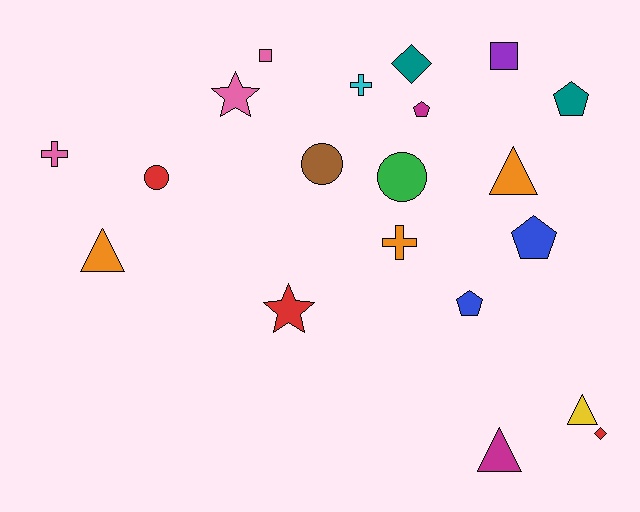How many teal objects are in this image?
There are 2 teal objects.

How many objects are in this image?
There are 20 objects.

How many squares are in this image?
There are 2 squares.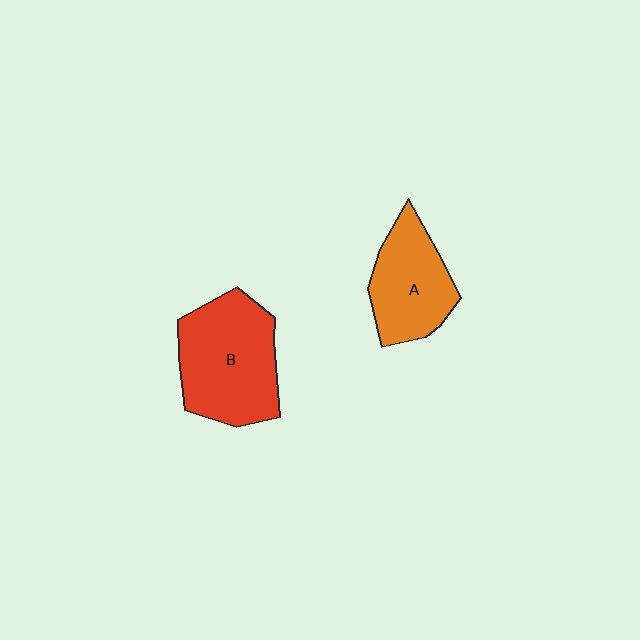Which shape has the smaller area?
Shape A (orange).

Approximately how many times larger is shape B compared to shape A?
Approximately 1.4 times.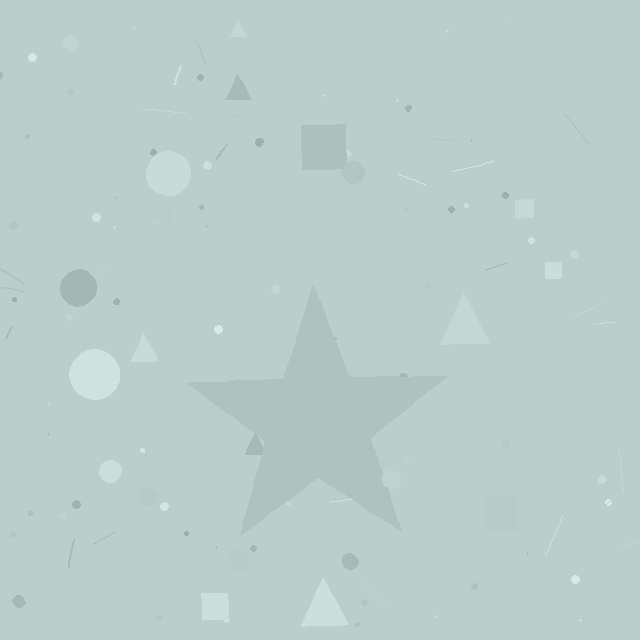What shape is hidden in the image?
A star is hidden in the image.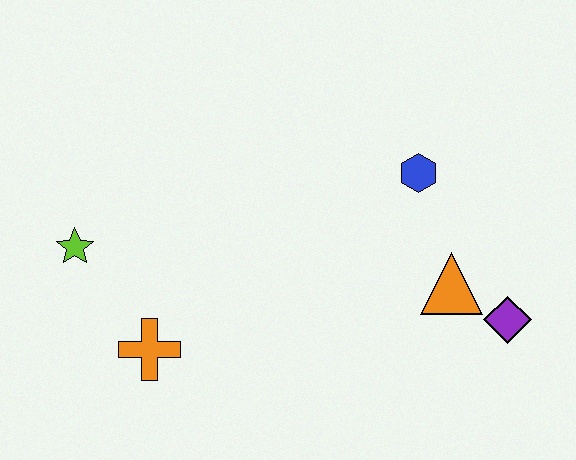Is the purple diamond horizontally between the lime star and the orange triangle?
No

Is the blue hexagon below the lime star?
No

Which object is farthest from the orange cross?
The purple diamond is farthest from the orange cross.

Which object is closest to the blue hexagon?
The orange triangle is closest to the blue hexagon.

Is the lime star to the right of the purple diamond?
No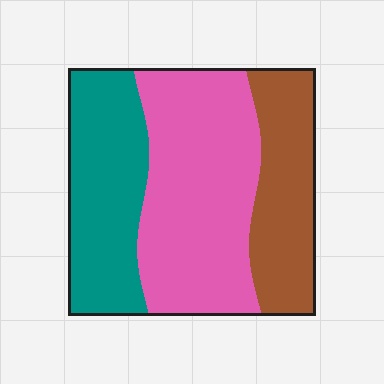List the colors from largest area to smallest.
From largest to smallest: pink, teal, brown.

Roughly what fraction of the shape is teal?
Teal covers 30% of the shape.